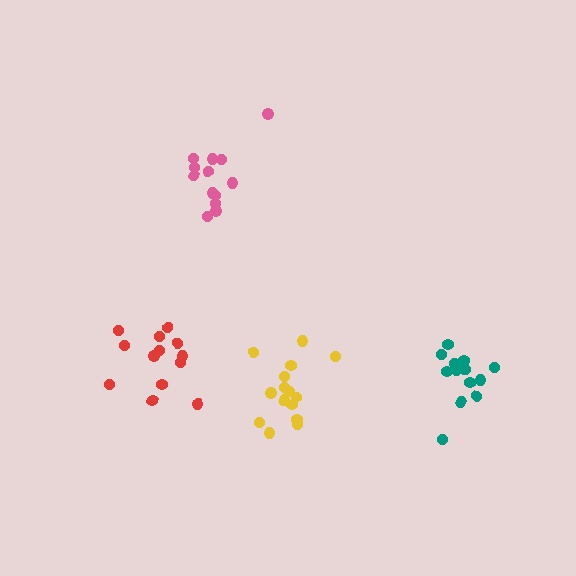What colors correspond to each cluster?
The clusters are colored: teal, pink, red, yellow.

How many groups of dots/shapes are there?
There are 4 groups.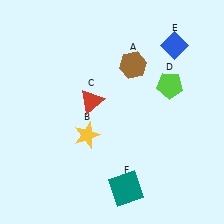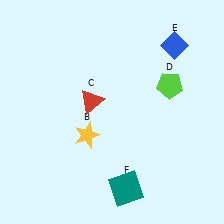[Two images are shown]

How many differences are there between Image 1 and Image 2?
There is 1 difference between the two images.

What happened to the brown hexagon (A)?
The brown hexagon (A) was removed in Image 2. It was in the top-right area of Image 1.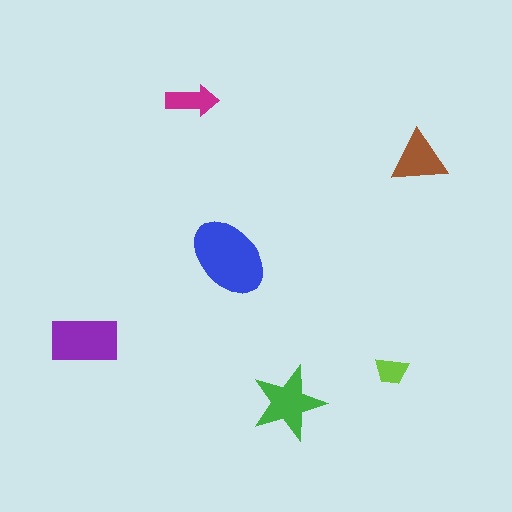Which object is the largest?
The blue ellipse.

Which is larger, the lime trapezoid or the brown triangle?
The brown triangle.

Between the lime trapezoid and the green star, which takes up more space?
The green star.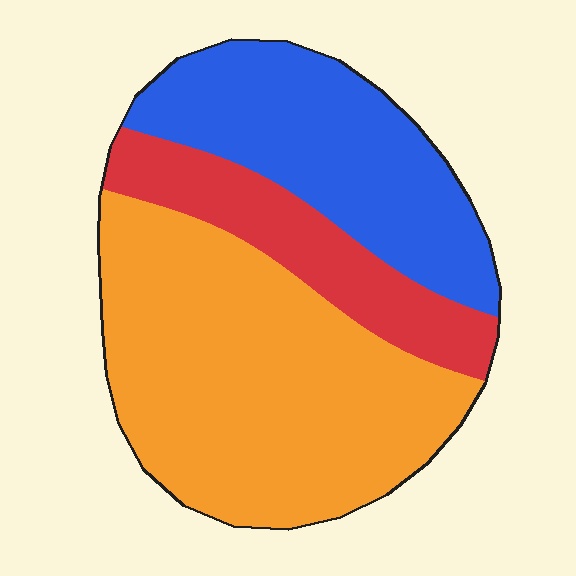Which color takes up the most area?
Orange, at roughly 50%.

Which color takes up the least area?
Red, at roughly 20%.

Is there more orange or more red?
Orange.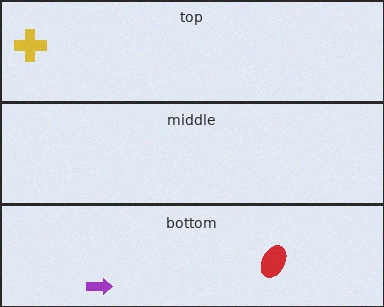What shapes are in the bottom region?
The purple arrow, the red ellipse.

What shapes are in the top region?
The yellow cross.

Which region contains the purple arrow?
The bottom region.